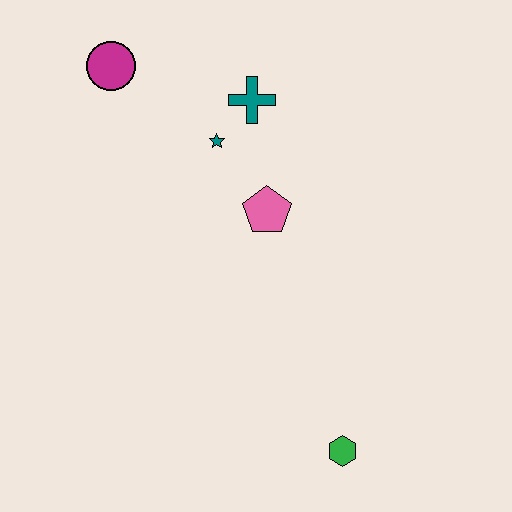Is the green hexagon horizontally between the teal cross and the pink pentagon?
No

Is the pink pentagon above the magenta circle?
No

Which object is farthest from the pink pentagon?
The green hexagon is farthest from the pink pentagon.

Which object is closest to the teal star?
The teal cross is closest to the teal star.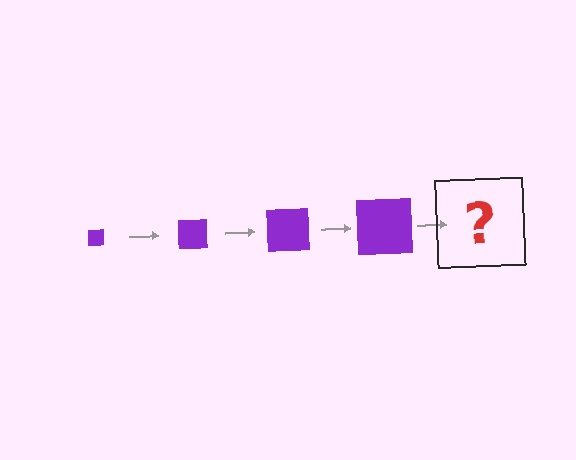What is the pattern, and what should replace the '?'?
The pattern is that the square gets progressively larger each step. The '?' should be a purple square, larger than the previous one.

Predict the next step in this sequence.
The next step is a purple square, larger than the previous one.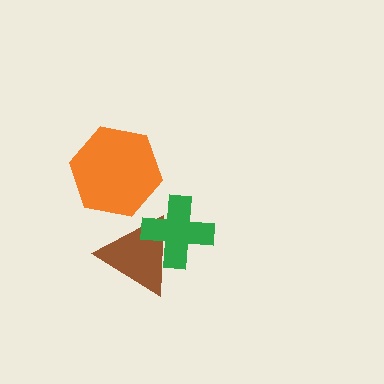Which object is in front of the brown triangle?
The green cross is in front of the brown triangle.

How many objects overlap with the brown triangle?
1 object overlaps with the brown triangle.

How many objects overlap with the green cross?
1 object overlaps with the green cross.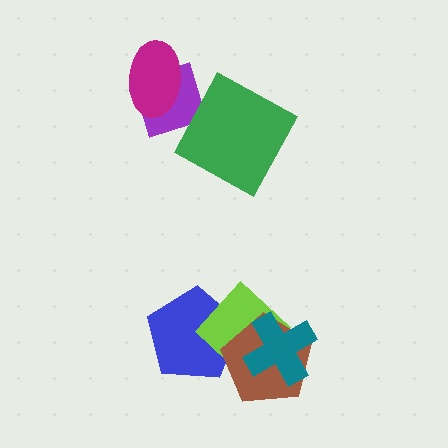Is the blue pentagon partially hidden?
Yes, it is partially covered by another shape.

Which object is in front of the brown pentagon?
The teal cross is in front of the brown pentagon.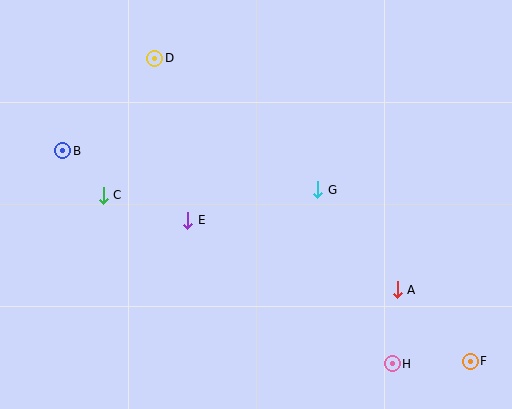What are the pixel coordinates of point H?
Point H is at (392, 364).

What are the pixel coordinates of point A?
Point A is at (397, 290).